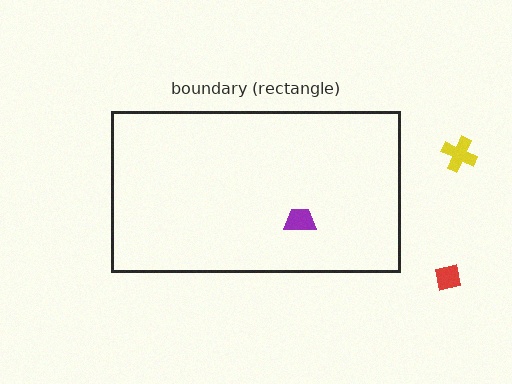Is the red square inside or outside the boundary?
Outside.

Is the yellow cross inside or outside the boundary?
Outside.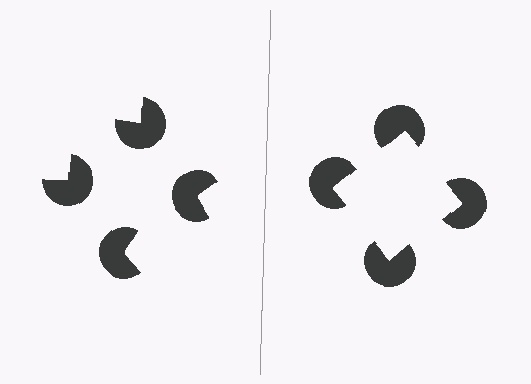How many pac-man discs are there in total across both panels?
8 — 4 on each side.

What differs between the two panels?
The pac-man discs are positioned identically on both sides; only the wedge orientations differ. On the right they align to a square; on the left they are misaligned.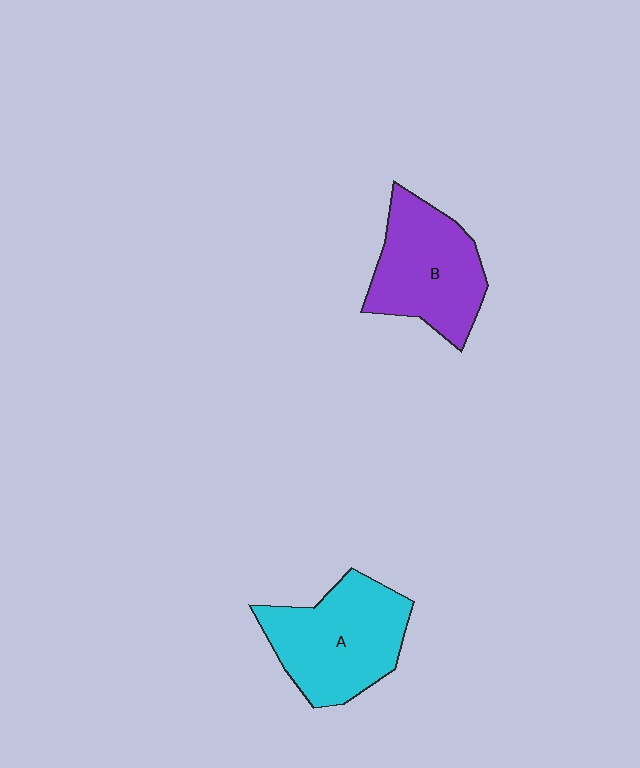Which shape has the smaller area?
Shape B (purple).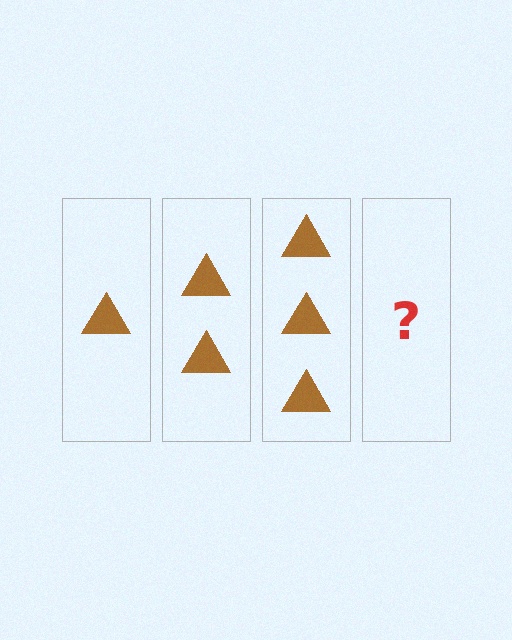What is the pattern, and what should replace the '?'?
The pattern is that each step adds one more triangle. The '?' should be 4 triangles.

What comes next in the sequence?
The next element should be 4 triangles.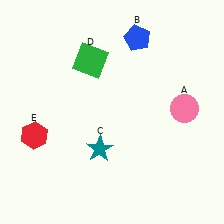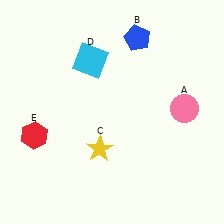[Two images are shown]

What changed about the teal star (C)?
In Image 1, C is teal. In Image 2, it changed to yellow.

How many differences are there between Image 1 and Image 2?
There are 2 differences between the two images.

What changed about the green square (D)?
In Image 1, D is green. In Image 2, it changed to cyan.